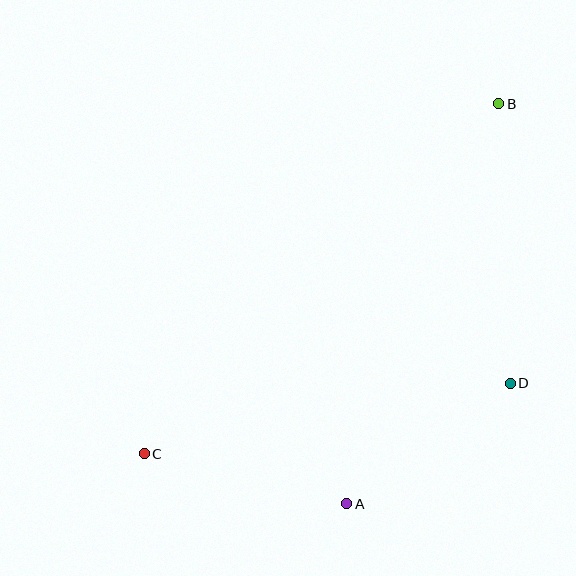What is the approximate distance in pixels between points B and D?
The distance between B and D is approximately 280 pixels.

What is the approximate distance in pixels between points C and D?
The distance between C and D is approximately 373 pixels.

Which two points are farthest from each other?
Points B and C are farthest from each other.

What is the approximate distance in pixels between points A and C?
The distance between A and C is approximately 208 pixels.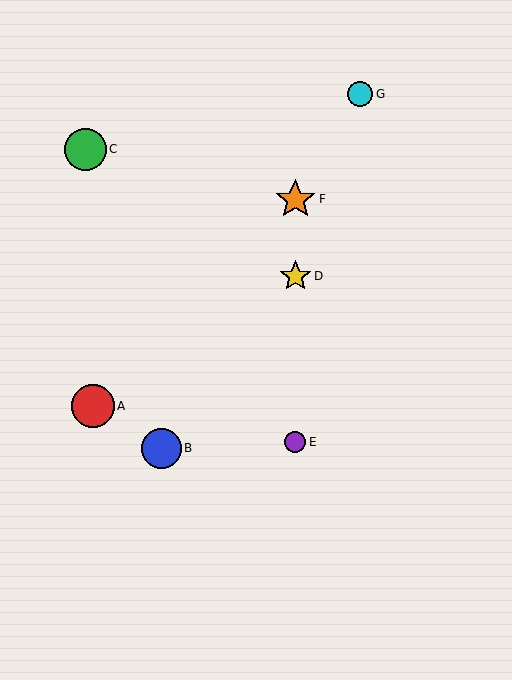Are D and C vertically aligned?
No, D is at x≈295 and C is at x≈86.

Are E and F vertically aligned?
Yes, both are at x≈295.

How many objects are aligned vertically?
3 objects (D, E, F) are aligned vertically.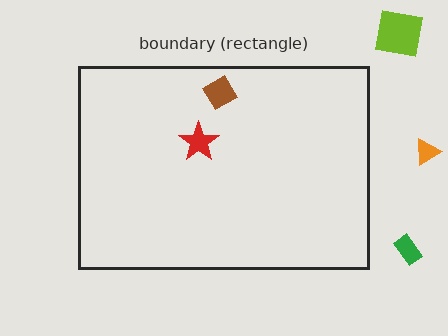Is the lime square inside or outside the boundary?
Outside.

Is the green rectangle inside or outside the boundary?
Outside.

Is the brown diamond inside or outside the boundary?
Inside.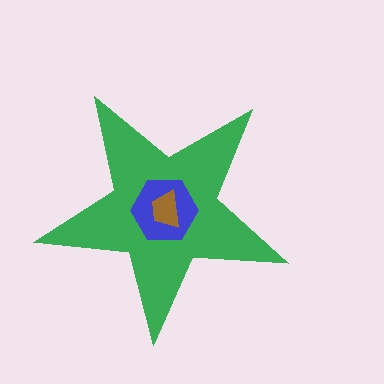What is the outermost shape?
The green star.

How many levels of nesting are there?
3.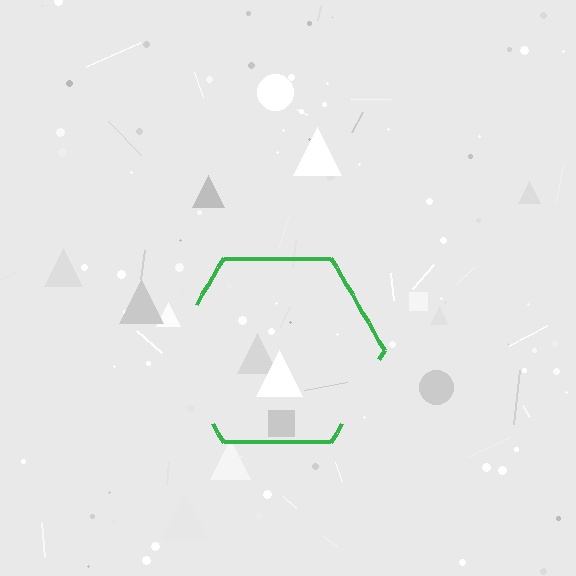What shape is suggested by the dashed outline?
The dashed outline suggests a hexagon.